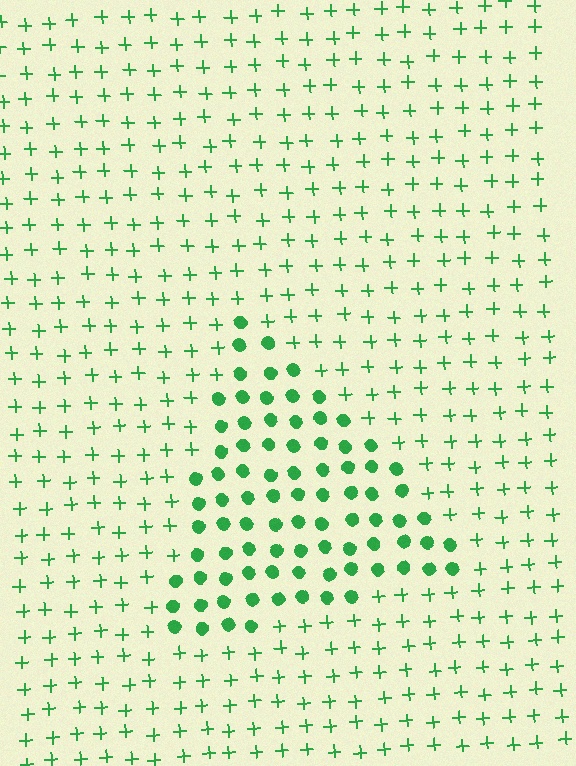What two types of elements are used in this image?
The image uses circles inside the triangle region and plus signs outside it.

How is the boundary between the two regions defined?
The boundary is defined by a change in element shape: circles inside vs. plus signs outside. All elements share the same color and spacing.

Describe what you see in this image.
The image is filled with small green elements arranged in a uniform grid. A triangle-shaped region contains circles, while the surrounding area contains plus signs. The boundary is defined purely by the change in element shape.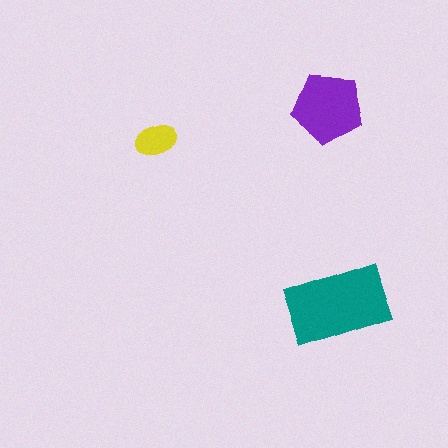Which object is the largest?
The teal rectangle.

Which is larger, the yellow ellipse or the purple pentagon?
The purple pentagon.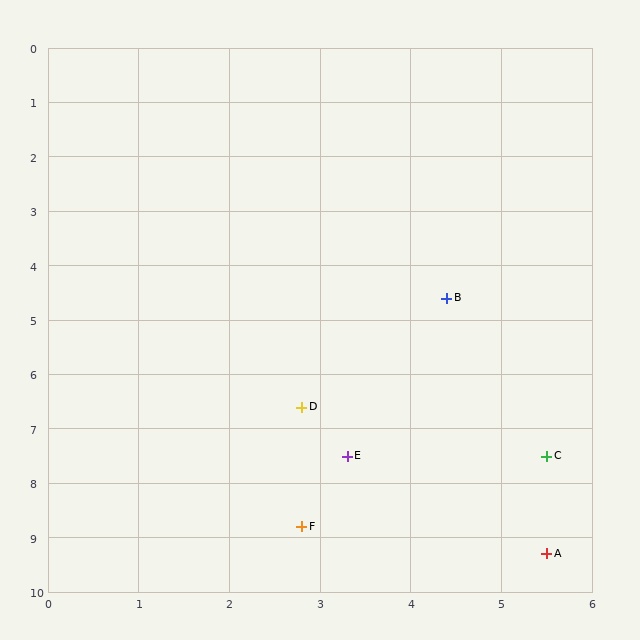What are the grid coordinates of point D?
Point D is at approximately (2.8, 6.6).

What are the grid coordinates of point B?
Point B is at approximately (4.4, 4.6).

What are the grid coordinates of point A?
Point A is at approximately (5.5, 9.3).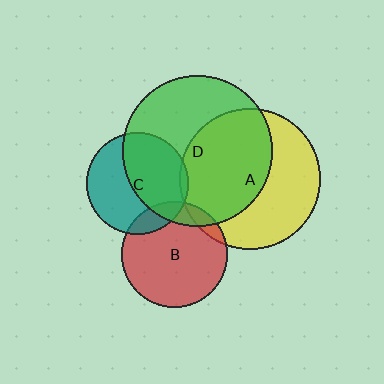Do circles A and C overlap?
Yes.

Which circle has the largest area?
Circle D (green).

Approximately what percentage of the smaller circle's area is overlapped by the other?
Approximately 5%.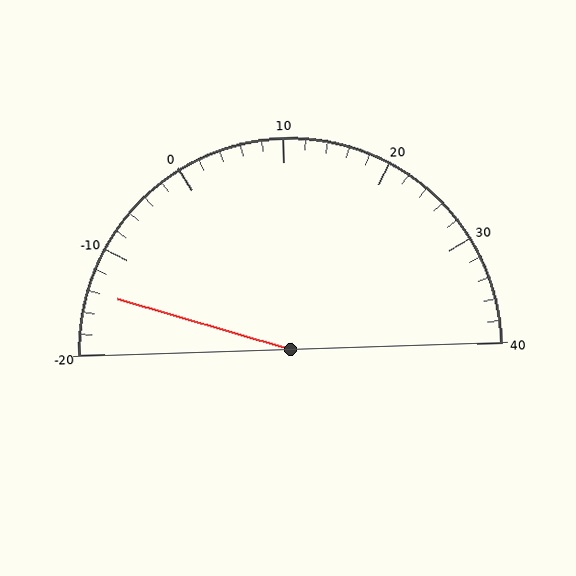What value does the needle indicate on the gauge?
The needle indicates approximately -14.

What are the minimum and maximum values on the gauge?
The gauge ranges from -20 to 40.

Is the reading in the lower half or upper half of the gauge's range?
The reading is in the lower half of the range (-20 to 40).